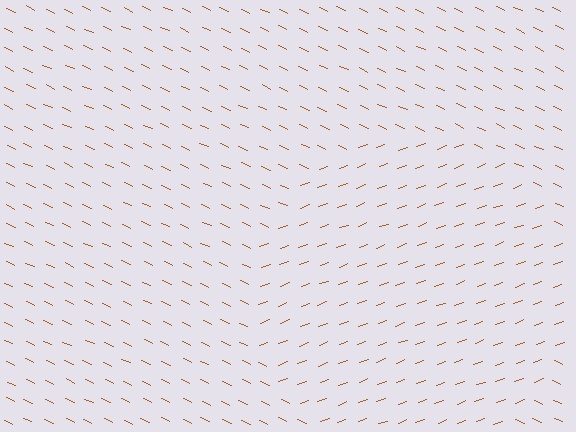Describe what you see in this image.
The image is filled with small brown line segments. A circle region in the image has lines oriented differently from the surrounding lines, creating a visible texture boundary.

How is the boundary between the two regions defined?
The boundary is defined purely by a change in line orientation (approximately 45 degrees difference). All lines are the same color and thickness.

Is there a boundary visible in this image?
Yes, there is a texture boundary formed by a change in line orientation.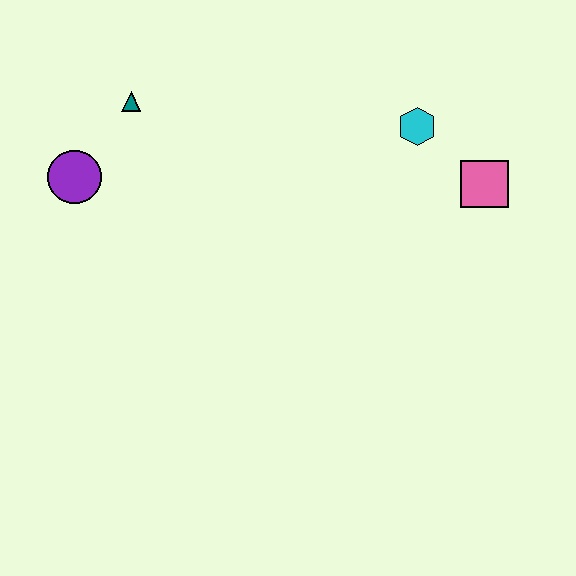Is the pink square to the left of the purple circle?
No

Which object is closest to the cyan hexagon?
The pink square is closest to the cyan hexagon.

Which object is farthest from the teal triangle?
The pink square is farthest from the teal triangle.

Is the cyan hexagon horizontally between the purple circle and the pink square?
Yes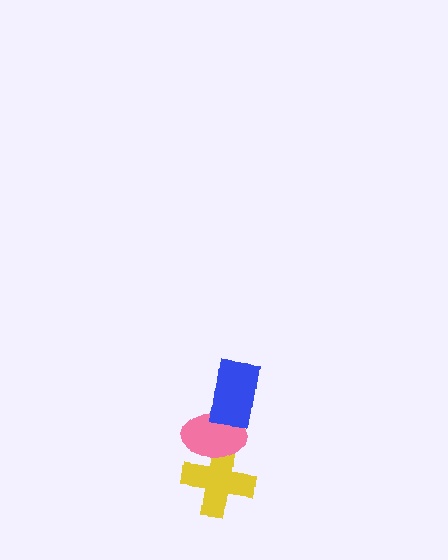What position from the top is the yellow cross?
The yellow cross is 3rd from the top.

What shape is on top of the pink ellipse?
The blue rectangle is on top of the pink ellipse.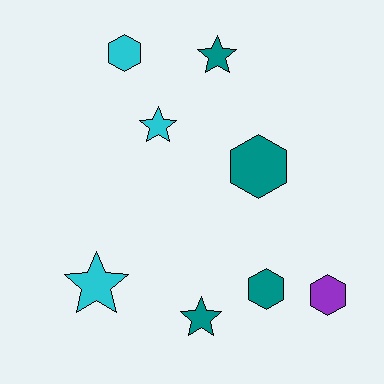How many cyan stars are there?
There are 2 cyan stars.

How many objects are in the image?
There are 8 objects.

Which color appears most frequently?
Teal, with 4 objects.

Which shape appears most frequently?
Star, with 4 objects.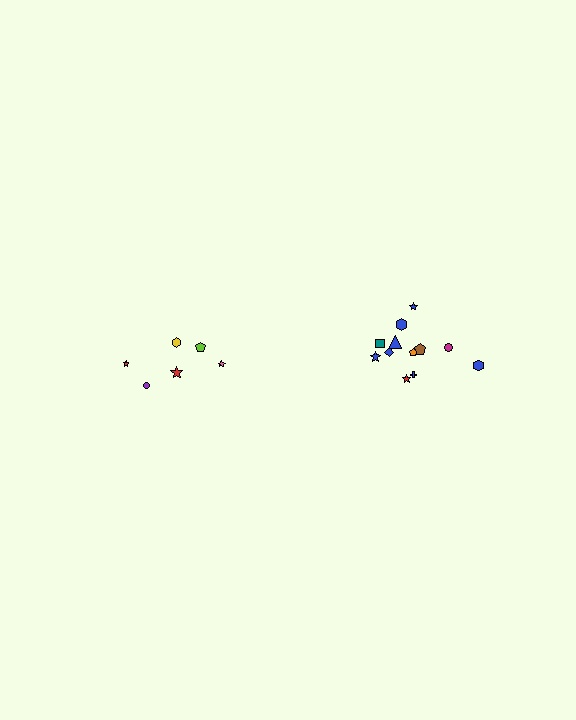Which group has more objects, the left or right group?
The right group.